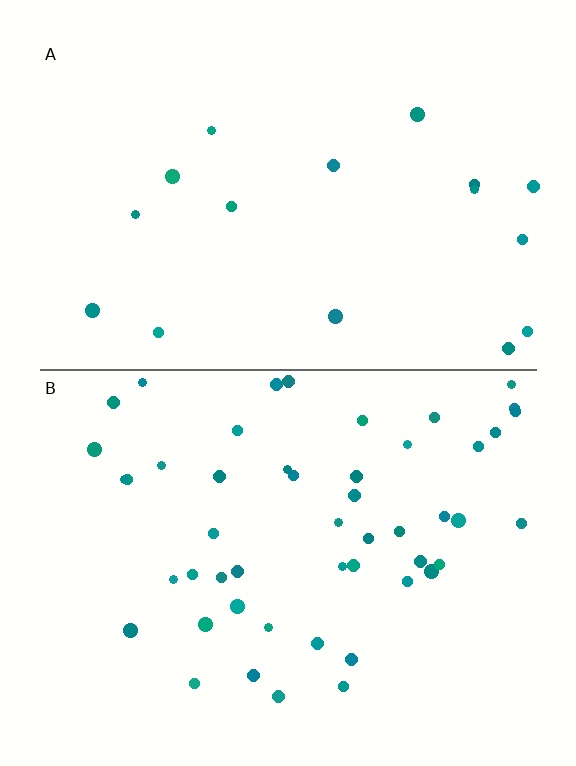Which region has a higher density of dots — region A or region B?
B (the bottom).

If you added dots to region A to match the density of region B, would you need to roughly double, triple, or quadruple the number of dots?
Approximately triple.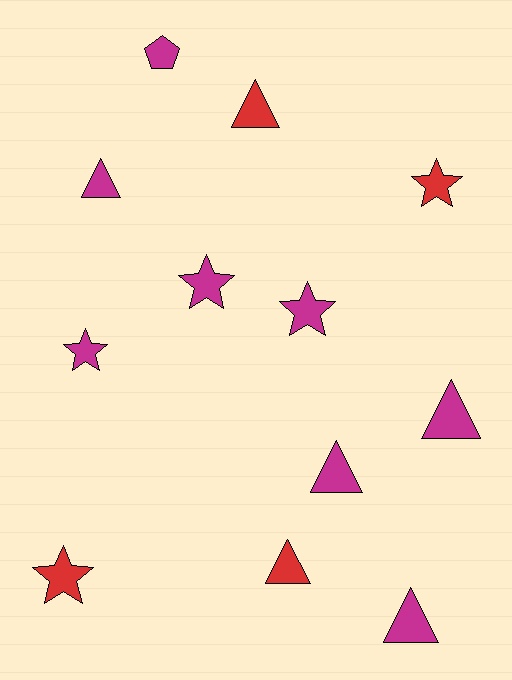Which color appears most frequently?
Magenta, with 8 objects.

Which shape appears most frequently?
Triangle, with 6 objects.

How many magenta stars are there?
There are 3 magenta stars.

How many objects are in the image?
There are 12 objects.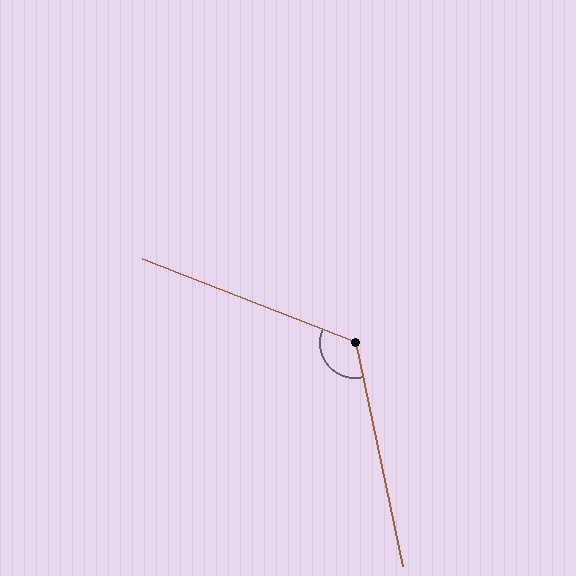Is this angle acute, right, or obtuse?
It is obtuse.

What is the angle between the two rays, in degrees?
Approximately 124 degrees.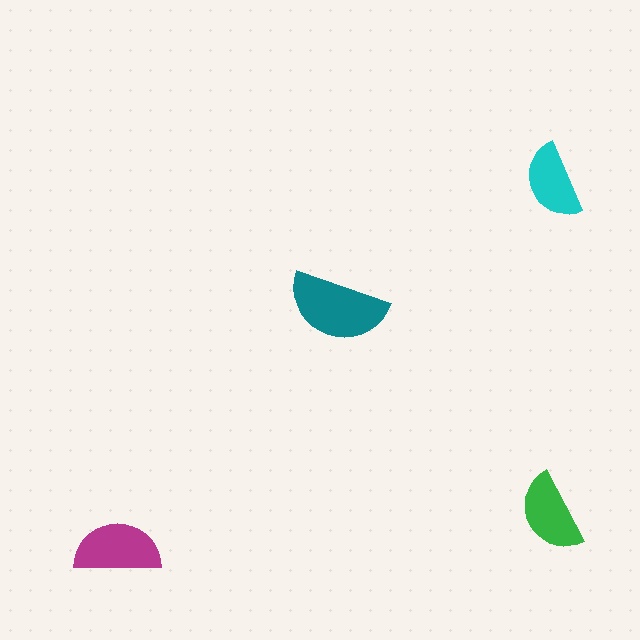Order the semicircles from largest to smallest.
the teal one, the magenta one, the green one, the cyan one.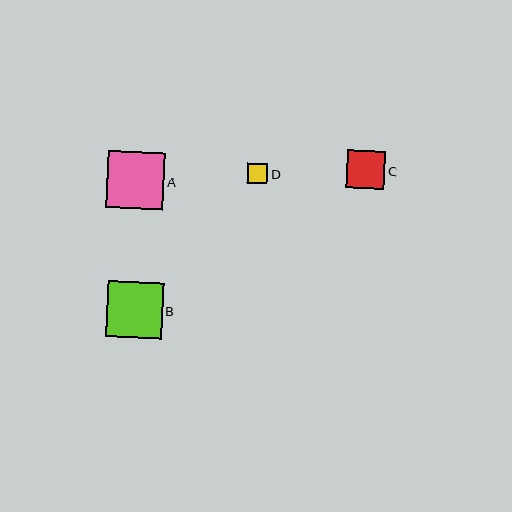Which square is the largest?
Square A is the largest with a size of approximately 57 pixels.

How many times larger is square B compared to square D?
Square B is approximately 2.7 times the size of square D.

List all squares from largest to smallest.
From largest to smallest: A, B, C, D.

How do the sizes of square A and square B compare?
Square A and square B are approximately the same size.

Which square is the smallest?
Square D is the smallest with a size of approximately 20 pixels.